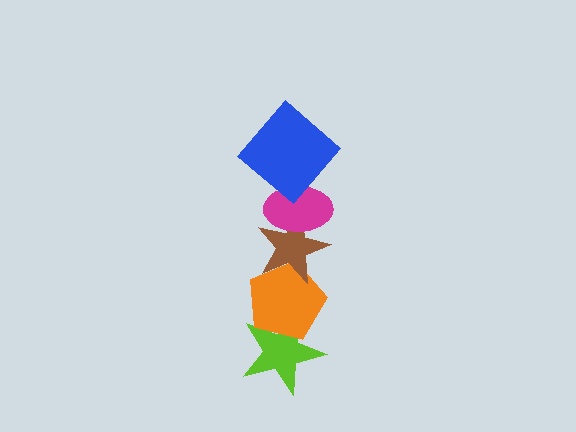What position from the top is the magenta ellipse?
The magenta ellipse is 2nd from the top.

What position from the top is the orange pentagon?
The orange pentagon is 4th from the top.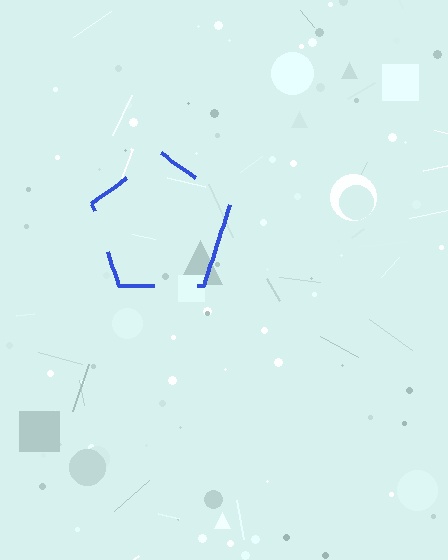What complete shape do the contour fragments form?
The contour fragments form a pentagon.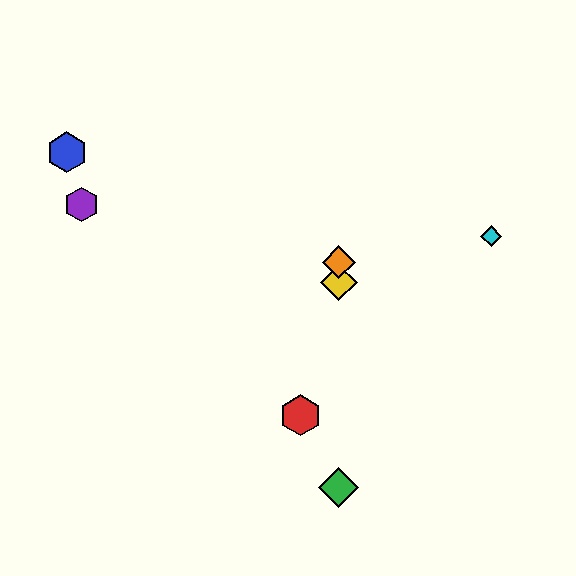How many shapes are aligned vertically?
3 shapes (the green diamond, the yellow diamond, the orange diamond) are aligned vertically.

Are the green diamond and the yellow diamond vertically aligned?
Yes, both are at x≈339.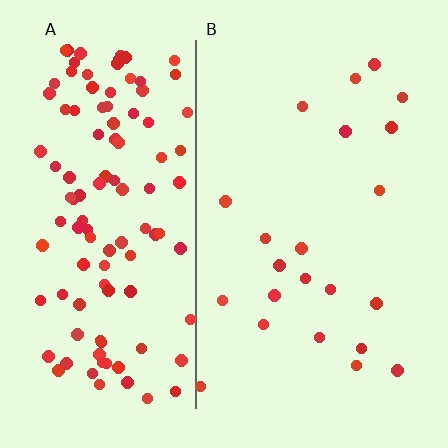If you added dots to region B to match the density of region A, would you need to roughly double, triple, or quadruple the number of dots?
Approximately quadruple.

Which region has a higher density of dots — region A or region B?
A (the left).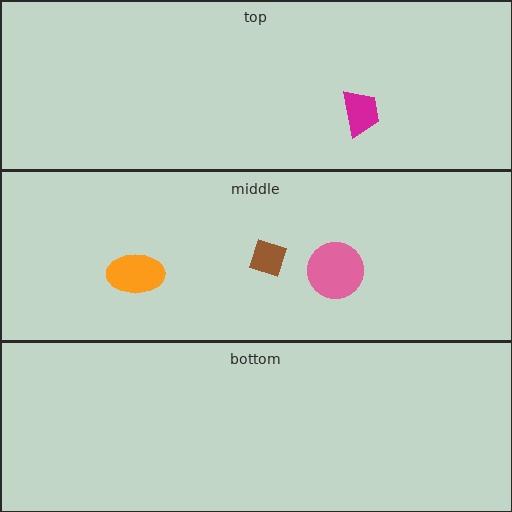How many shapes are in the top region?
1.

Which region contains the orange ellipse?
The middle region.